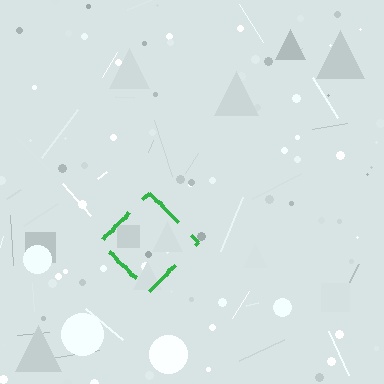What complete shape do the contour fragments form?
The contour fragments form a diamond.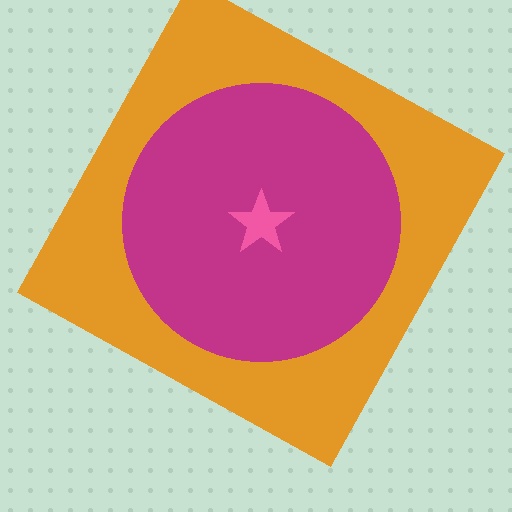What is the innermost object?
The pink star.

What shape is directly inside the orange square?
The magenta circle.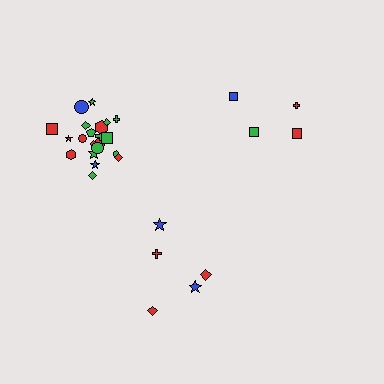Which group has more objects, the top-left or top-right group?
The top-left group.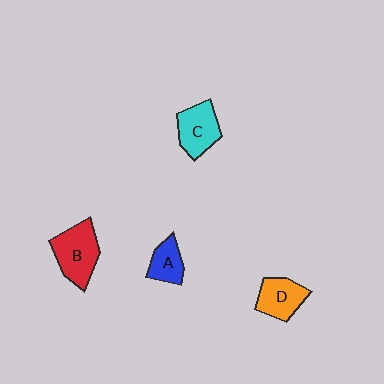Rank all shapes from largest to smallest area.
From largest to smallest: B (red), C (cyan), D (orange), A (blue).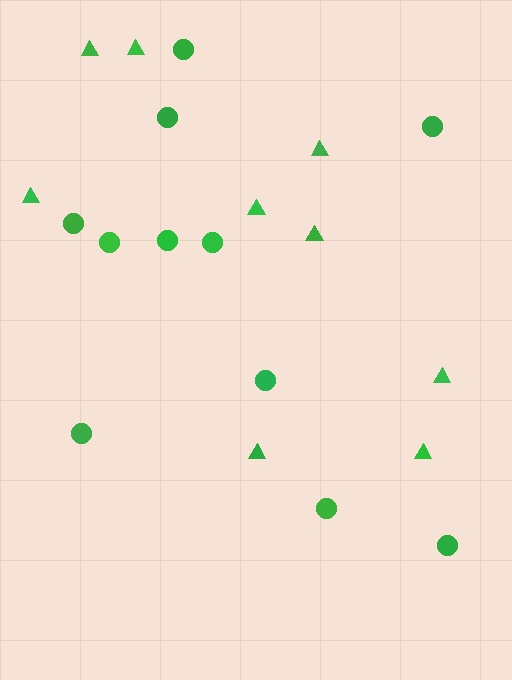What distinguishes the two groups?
There are 2 groups: one group of circles (11) and one group of triangles (9).